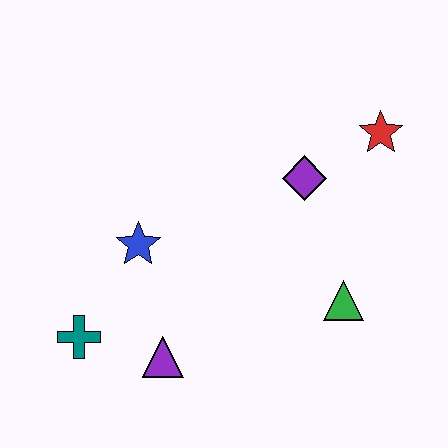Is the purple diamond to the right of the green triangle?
No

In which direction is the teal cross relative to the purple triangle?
The teal cross is to the left of the purple triangle.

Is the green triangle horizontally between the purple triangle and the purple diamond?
No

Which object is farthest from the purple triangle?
The red star is farthest from the purple triangle.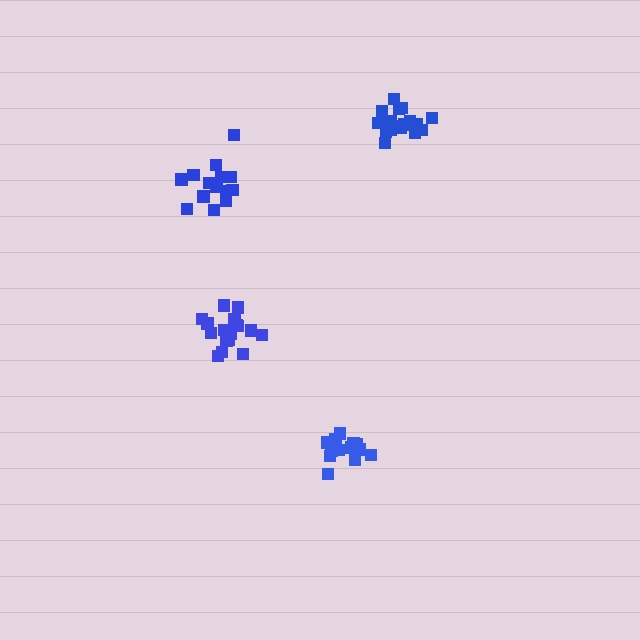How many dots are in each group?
Group 1: 14 dots, Group 2: 14 dots, Group 3: 18 dots, Group 4: 17 dots (63 total).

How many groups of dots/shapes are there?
There are 4 groups.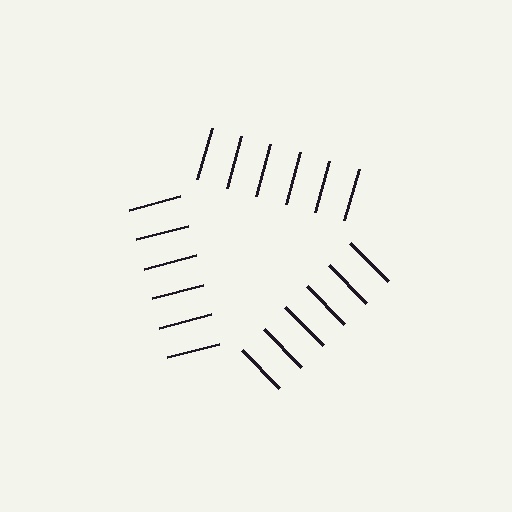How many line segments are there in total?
18 — 6 along each of the 3 edges.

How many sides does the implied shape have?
3 sides — the line-ends trace a triangle.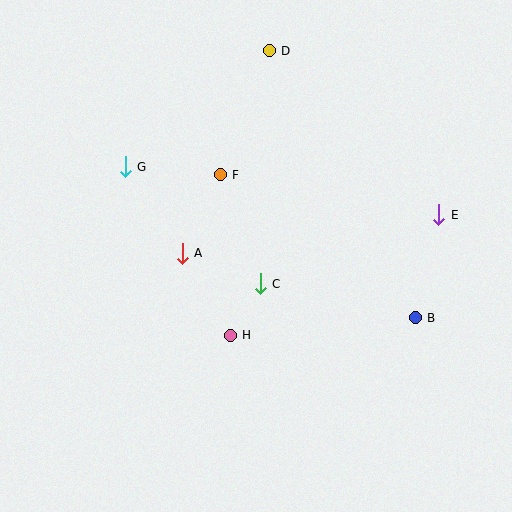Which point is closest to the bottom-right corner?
Point B is closest to the bottom-right corner.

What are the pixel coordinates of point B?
Point B is at (415, 318).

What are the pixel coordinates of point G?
Point G is at (125, 167).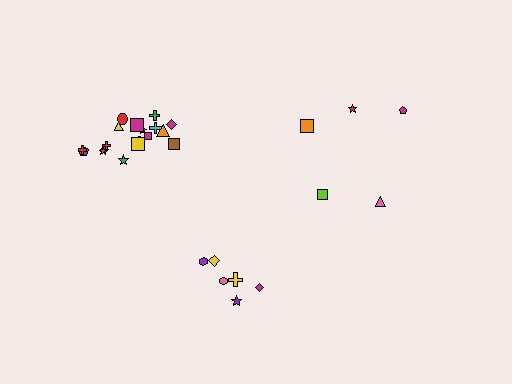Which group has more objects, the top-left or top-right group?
The top-left group.